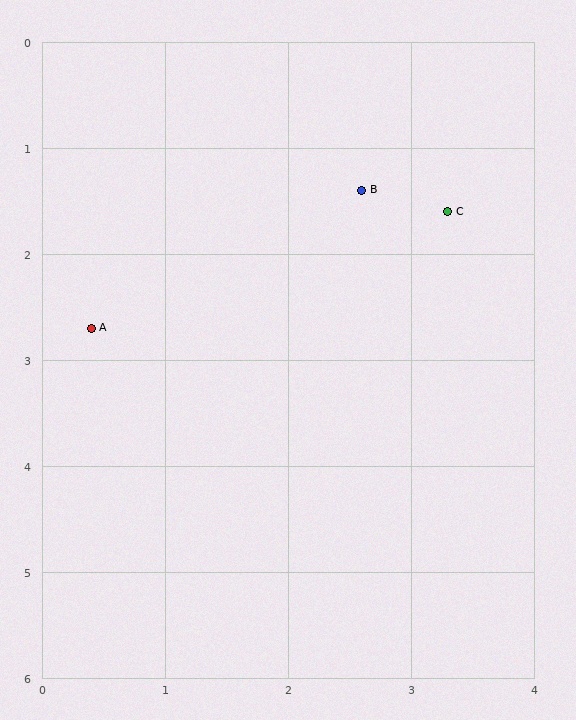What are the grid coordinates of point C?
Point C is at approximately (3.3, 1.6).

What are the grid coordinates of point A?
Point A is at approximately (0.4, 2.7).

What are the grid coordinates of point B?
Point B is at approximately (2.6, 1.4).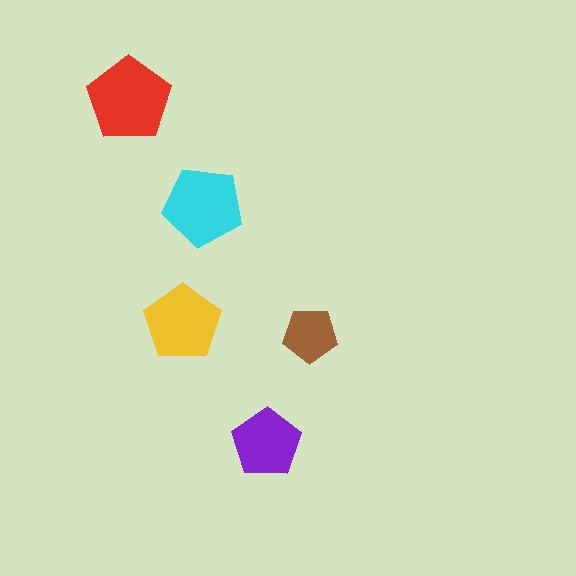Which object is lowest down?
The purple pentagon is bottommost.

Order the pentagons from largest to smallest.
the red one, the cyan one, the yellow one, the purple one, the brown one.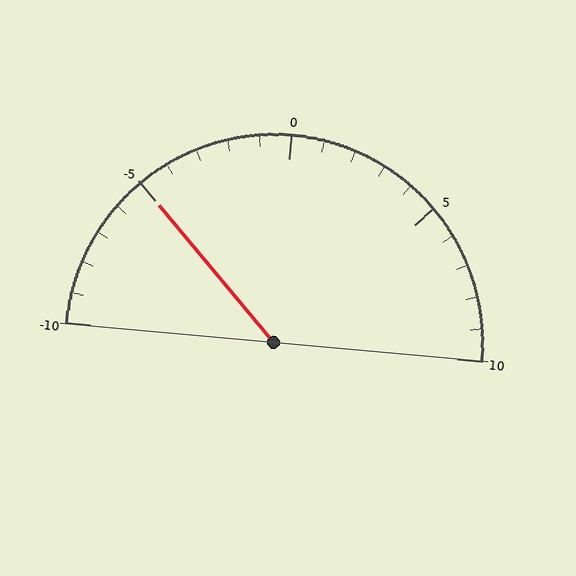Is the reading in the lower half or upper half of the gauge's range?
The reading is in the lower half of the range (-10 to 10).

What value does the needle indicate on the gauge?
The needle indicates approximately -5.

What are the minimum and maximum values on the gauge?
The gauge ranges from -10 to 10.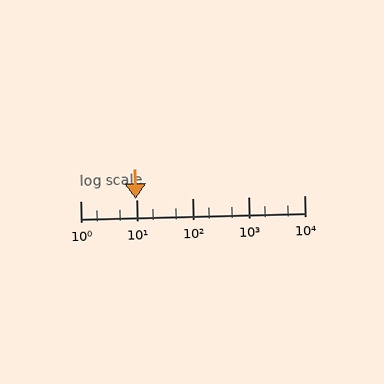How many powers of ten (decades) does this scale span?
The scale spans 4 decades, from 1 to 10000.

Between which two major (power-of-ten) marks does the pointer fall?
The pointer is between 1 and 10.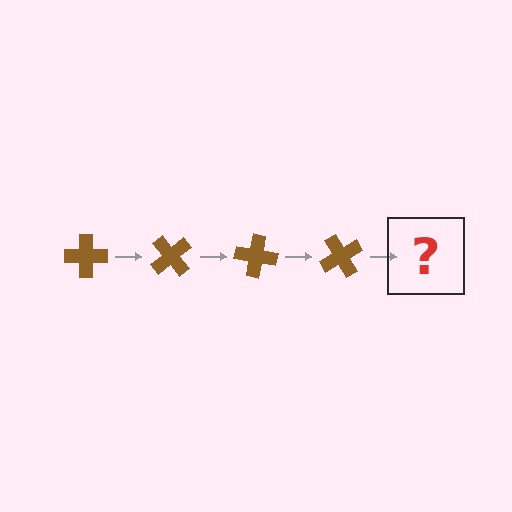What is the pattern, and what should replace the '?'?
The pattern is that the cross rotates 50 degrees each step. The '?' should be a brown cross rotated 200 degrees.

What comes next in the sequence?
The next element should be a brown cross rotated 200 degrees.